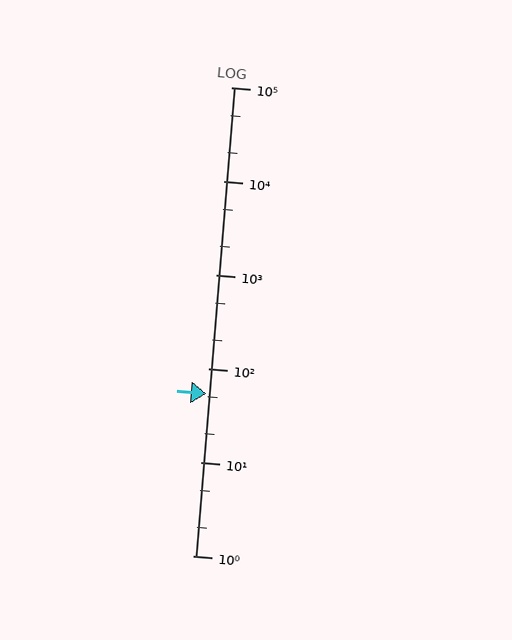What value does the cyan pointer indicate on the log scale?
The pointer indicates approximately 54.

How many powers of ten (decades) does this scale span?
The scale spans 5 decades, from 1 to 100000.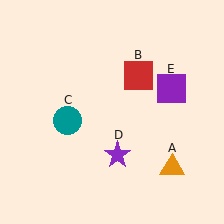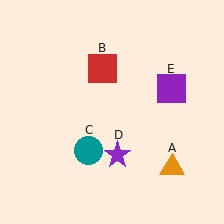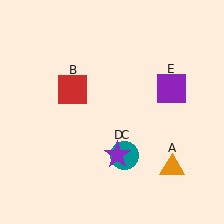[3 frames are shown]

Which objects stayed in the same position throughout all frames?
Orange triangle (object A) and purple star (object D) and purple square (object E) remained stationary.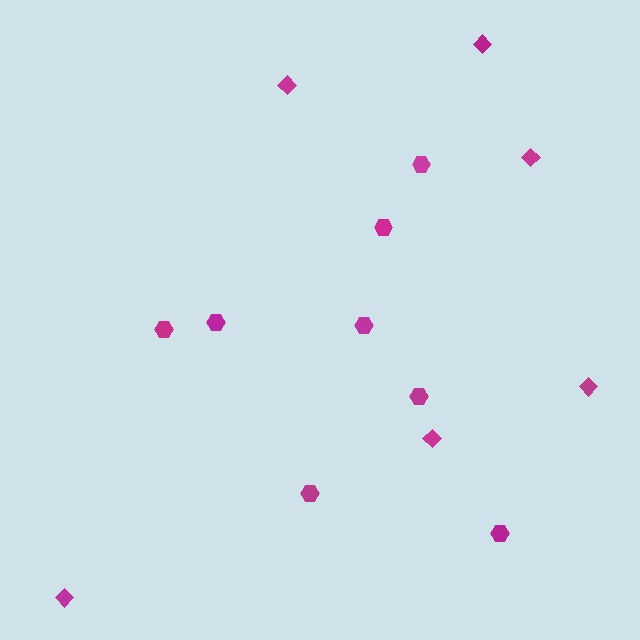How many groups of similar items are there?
There are 2 groups: one group of diamonds (6) and one group of hexagons (8).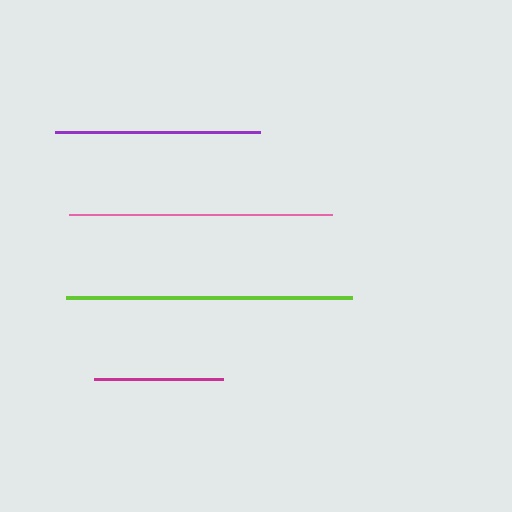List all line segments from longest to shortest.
From longest to shortest: lime, pink, purple, magenta.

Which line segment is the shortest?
The magenta line is the shortest at approximately 129 pixels.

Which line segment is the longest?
The lime line is the longest at approximately 286 pixels.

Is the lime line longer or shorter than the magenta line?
The lime line is longer than the magenta line.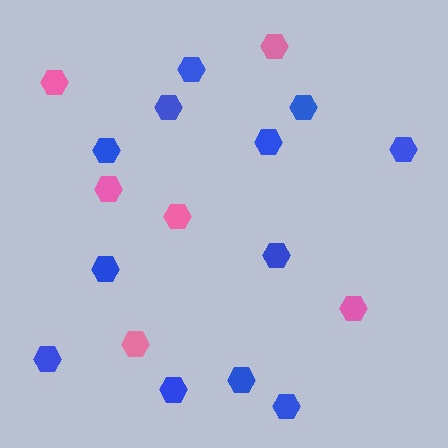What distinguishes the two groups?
There are 2 groups: one group of pink hexagons (6) and one group of blue hexagons (12).